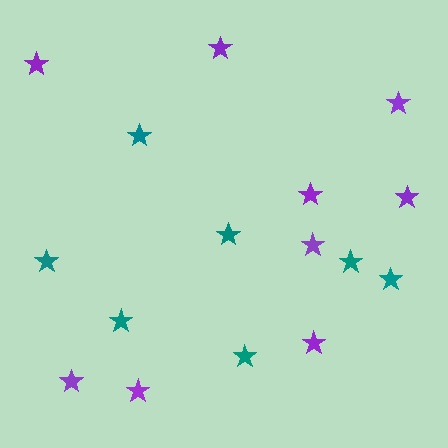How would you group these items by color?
There are 2 groups: one group of purple stars (9) and one group of teal stars (7).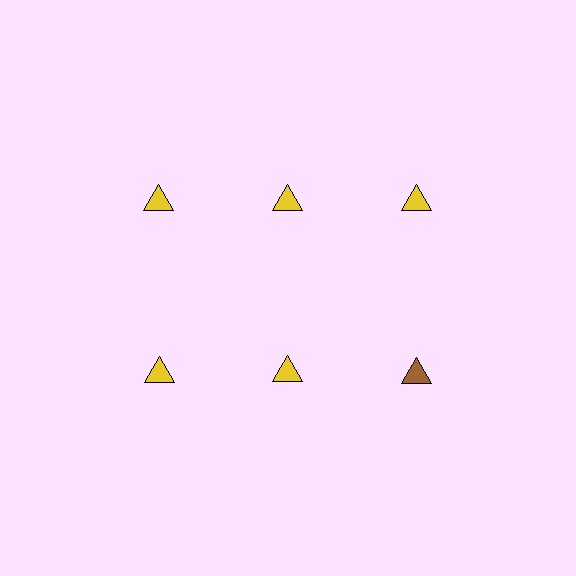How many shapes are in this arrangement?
There are 6 shapes arranged in a grid pattern.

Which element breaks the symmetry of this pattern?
The brown triangle in the second row, center column breaks the symmetry. All other shapes are yellow triangles.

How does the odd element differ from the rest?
It has a different color: brown instead of yellow.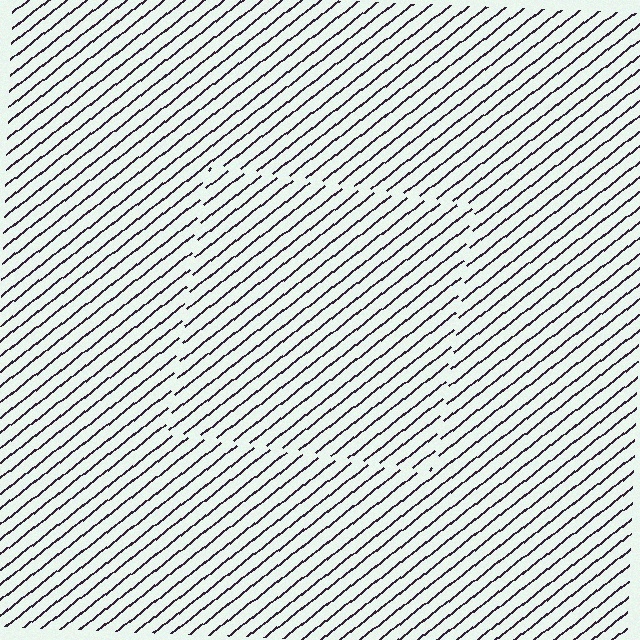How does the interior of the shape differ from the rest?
The interior of the shape contains the same grating, shifted by half a period — the contour is defined by the phase discontinuity where line-ends from the inner and outer gratings abut.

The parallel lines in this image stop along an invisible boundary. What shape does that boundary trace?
An illusory square. The interior of the shape contains the same grating, shifted by half a period — the contour is defined by the phase discontinuity where line-ends from the inner and outer gratings abut.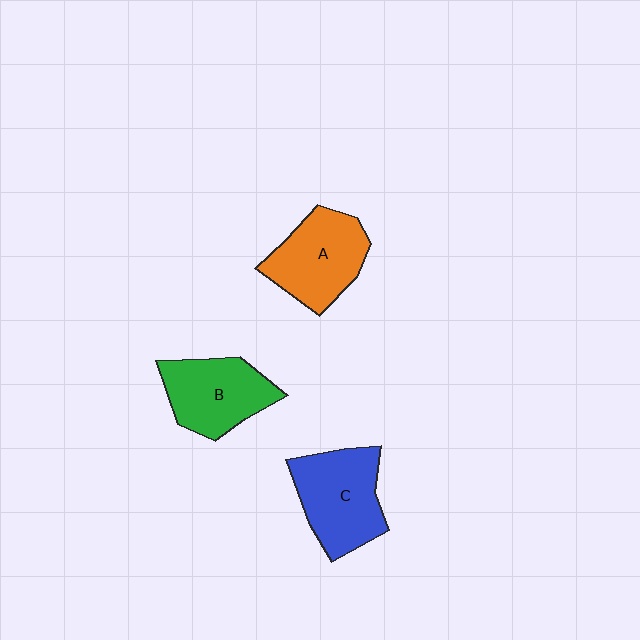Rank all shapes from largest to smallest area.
From largest to smallest: C (blue), A (orange), B (green).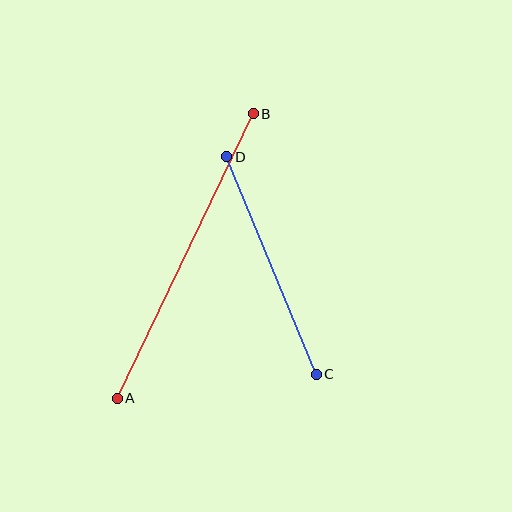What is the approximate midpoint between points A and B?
The midpoint is at approximately (185, 256) pixels.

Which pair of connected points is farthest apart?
Points A and B are farthest apart.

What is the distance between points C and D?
The distance is approximately 235 pixels.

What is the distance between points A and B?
The distance is approximately 316 pixels.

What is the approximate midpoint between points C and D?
The midpoint is at approximately (271, 265) pixels.